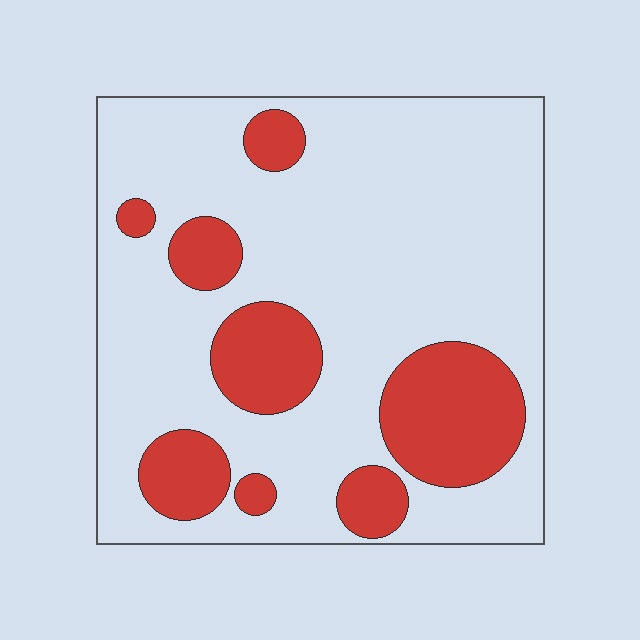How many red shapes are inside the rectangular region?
8.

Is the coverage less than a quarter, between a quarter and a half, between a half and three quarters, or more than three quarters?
Less than a quarter.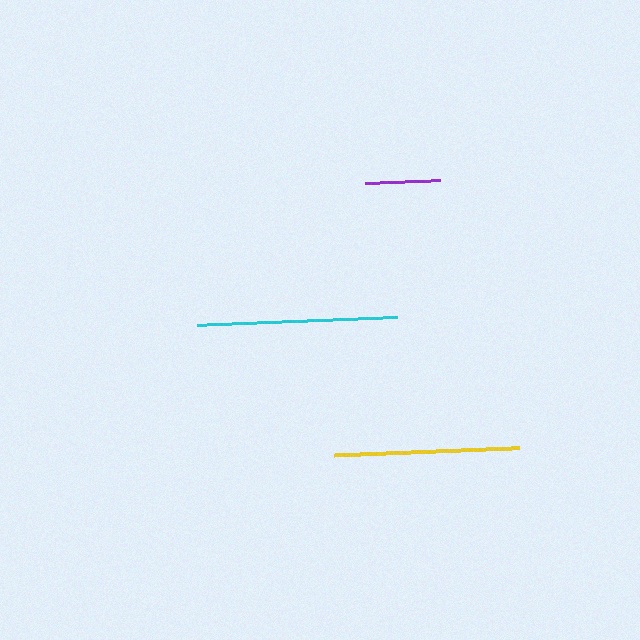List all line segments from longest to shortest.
From longest to shortest: cyan, yellow, purple.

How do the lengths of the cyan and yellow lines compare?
The cyan and yellow lines are approximately the same length.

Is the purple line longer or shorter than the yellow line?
The yellow line is longer than the purple line.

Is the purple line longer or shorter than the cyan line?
The cyan line is longer than the purple line.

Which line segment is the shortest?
The purple line is the shortest at approximately 75 pixels.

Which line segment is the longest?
The cyan line is the longest at approximately 200 pixels.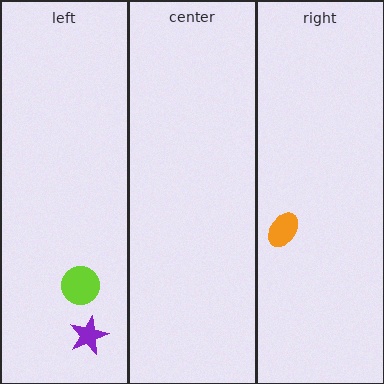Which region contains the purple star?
The left region.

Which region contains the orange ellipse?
The right region.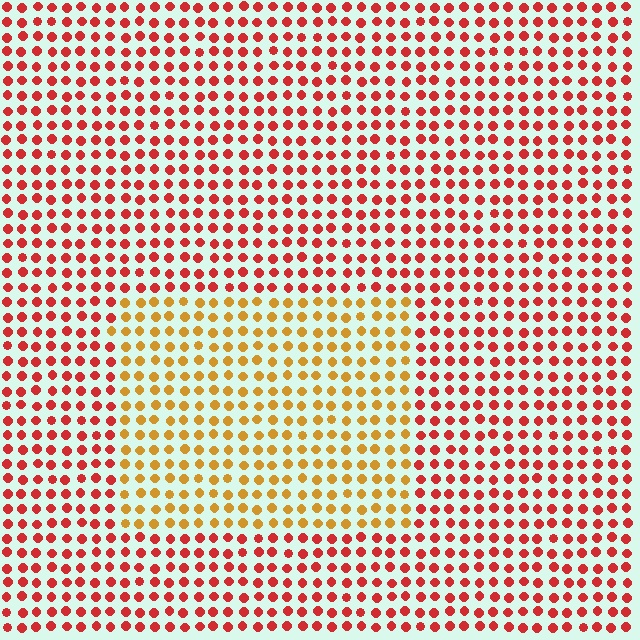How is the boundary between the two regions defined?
The boundary is defined purely by a slight shift in hue (about 40 degrees). Spacing, size, and orientation are identical on both sides.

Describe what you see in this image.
The image is filled with small red elements in a uniform arrangement. A rectangle-shaped region is visible where the elements are tinted to a slightly different hue, forming a subtle color boundary.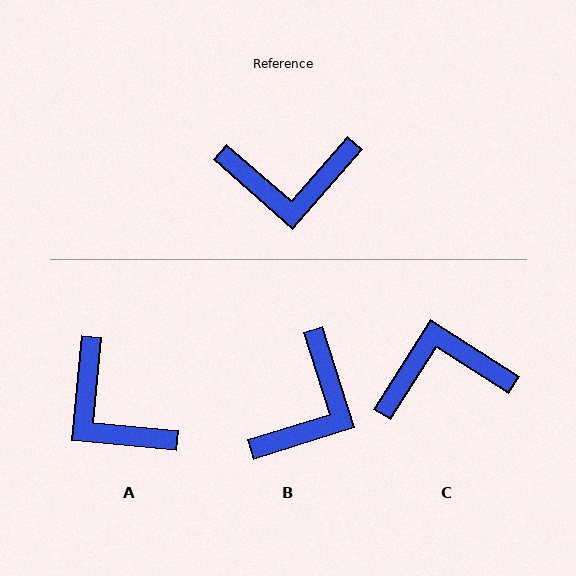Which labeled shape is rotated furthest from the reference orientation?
C, about 171 degrees away.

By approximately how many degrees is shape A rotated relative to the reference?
Approximately 54 degrees clockwise.